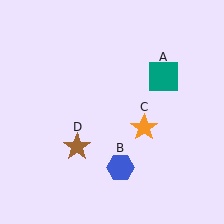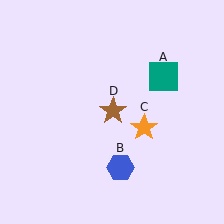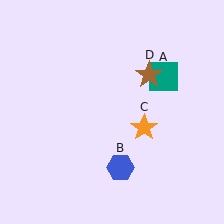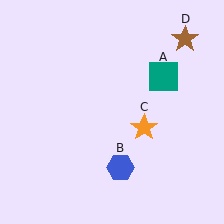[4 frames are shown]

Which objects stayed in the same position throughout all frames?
Teal square (object A) and blue hexagon (object B) and orange star (object C) remained stationary.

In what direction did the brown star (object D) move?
The brown star (object D) moved up and to the right.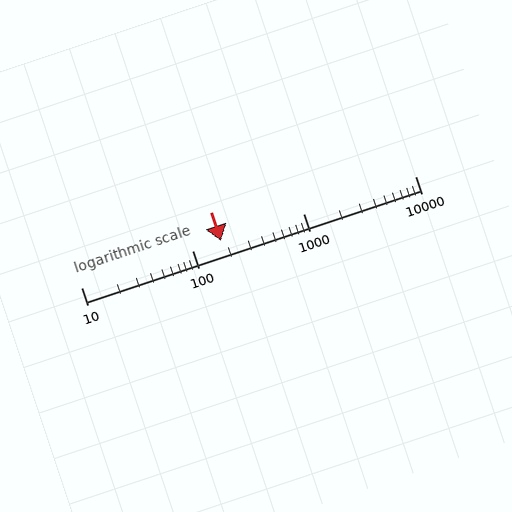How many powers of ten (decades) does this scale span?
The scale spans 3 decades, from 10 to 10000.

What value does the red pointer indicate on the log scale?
The pointer indicates approximately 180.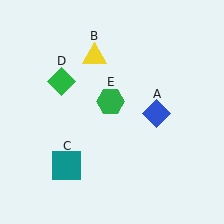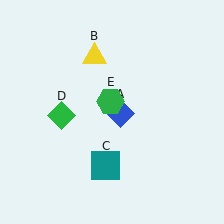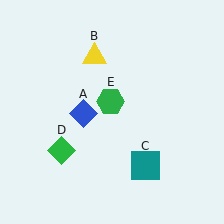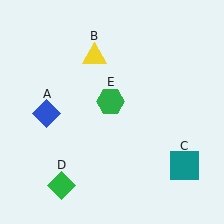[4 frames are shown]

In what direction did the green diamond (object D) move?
The green diamond (object D) moved down.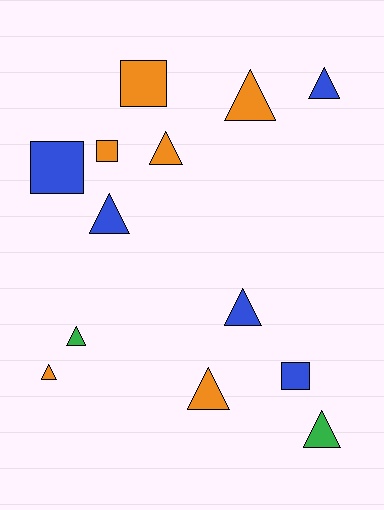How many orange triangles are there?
There are 4 orange triangles.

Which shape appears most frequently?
Triangle, with 9 objects.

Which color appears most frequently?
Orange, with 6 objects.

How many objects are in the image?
There are 13 objects.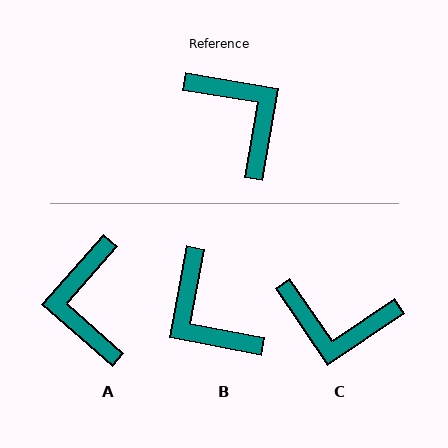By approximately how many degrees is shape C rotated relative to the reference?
Approximately 136 degrees clockwise.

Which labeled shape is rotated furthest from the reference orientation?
B, about 179 degrees away.